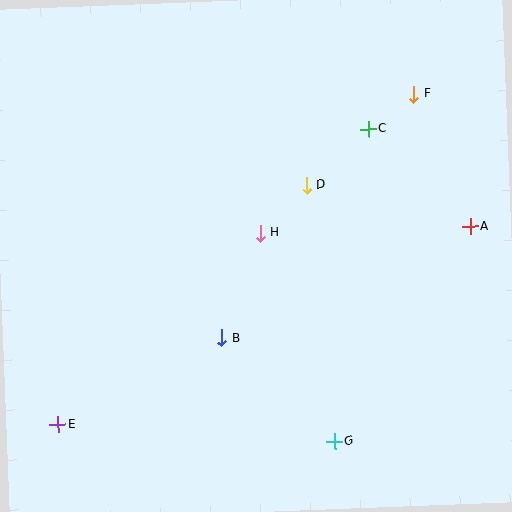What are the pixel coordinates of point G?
Point G is at (335, 441).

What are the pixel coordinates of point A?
Point A is at (470, 226).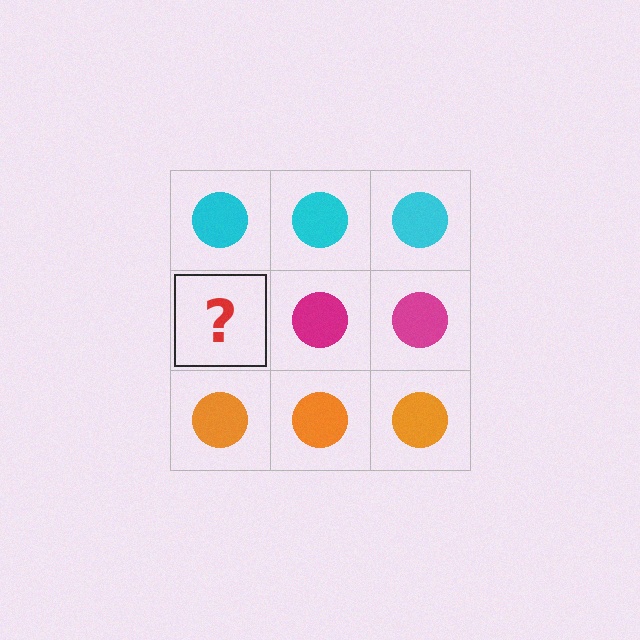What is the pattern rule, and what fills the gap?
The rule is that each row has a consistent color. The gap should be filled with a magenta circle.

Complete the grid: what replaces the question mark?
The question mark should be replaced with a magenta circle.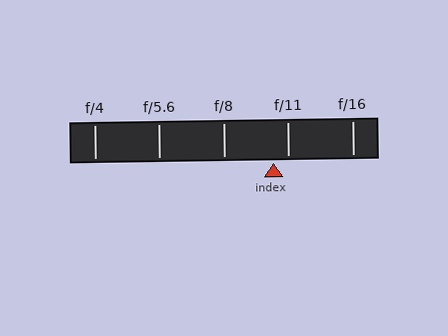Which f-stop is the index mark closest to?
The index mark is closest to f/11.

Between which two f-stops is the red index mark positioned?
The index mark is between f/8 and f/11.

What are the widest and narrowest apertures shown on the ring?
The widest aperture shown is f/4 and the narrowest is f/16.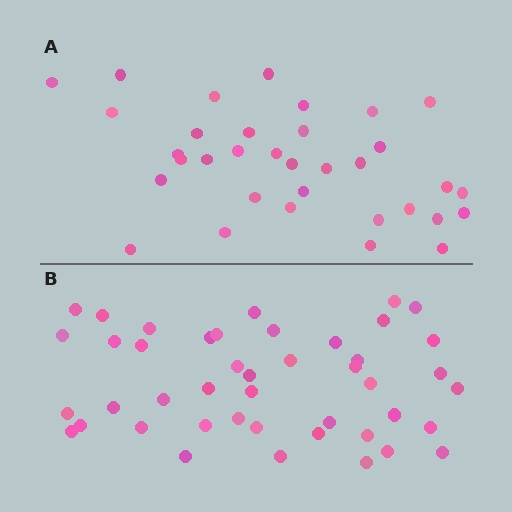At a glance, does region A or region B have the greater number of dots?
Region B (the bottom region) has more dots.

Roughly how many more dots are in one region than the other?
Region B has roughly 10 or so more dots than region A.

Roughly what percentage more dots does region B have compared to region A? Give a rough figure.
About 30% more.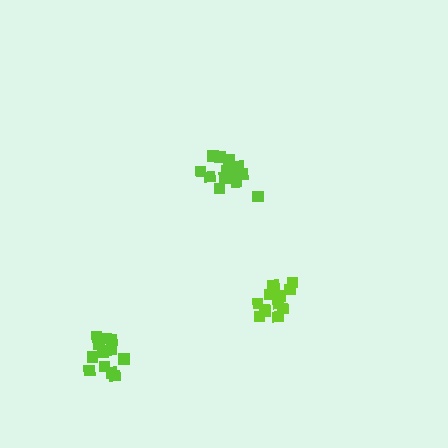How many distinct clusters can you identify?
There are 3 distinct clusters.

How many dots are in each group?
Group 1: 13 dots, Group 2: 12 dots, Group 3: 14 dots (39 total).